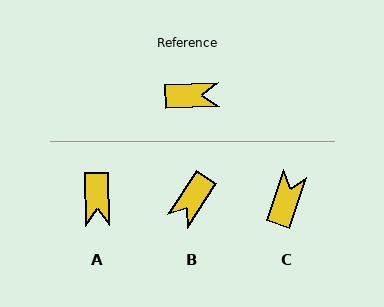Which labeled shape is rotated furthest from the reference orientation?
B, about 126 degrees away.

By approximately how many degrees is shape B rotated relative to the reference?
Approximately 126 degrees clockwise.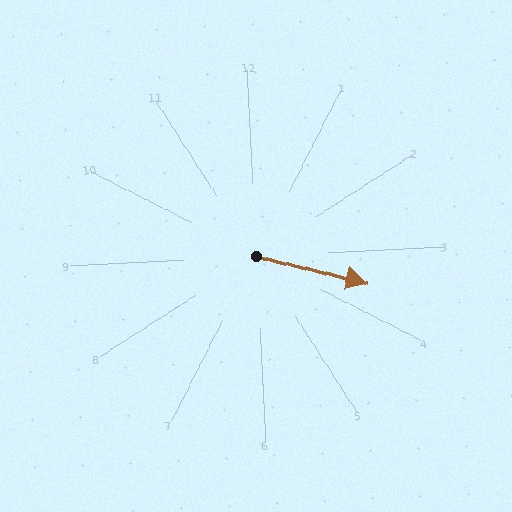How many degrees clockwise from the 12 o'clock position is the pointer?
Approximately 106 degrees.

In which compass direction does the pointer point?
East.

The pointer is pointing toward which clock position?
Roughly 4 o'clock.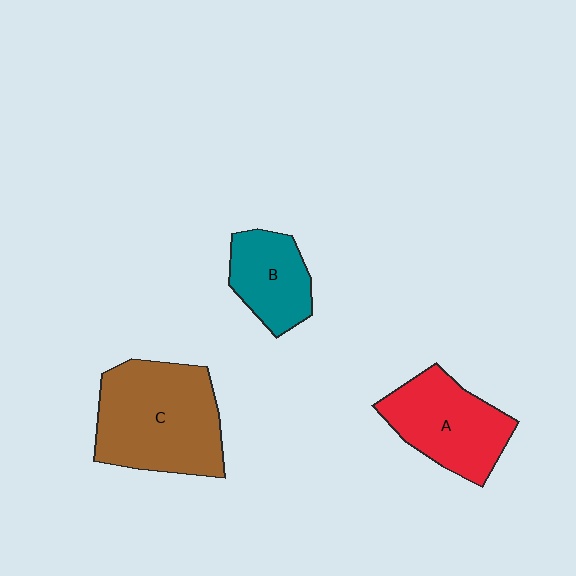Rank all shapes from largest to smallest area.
From largest to smallest: C (brown), A (red), B (teal).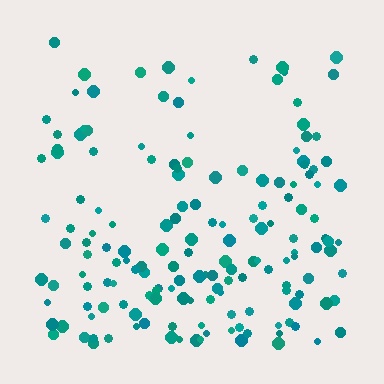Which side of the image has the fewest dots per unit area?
The top.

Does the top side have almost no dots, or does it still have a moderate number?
Still a moderate number, just noticeably fewer than the bottom.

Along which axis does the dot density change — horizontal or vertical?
Vertical.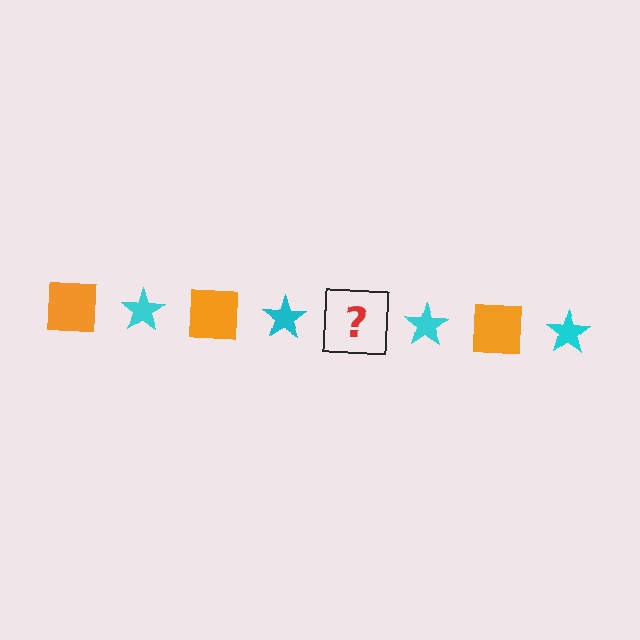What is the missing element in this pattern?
The missing element is an orange square.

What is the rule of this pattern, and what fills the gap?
The rule is that the pattern alternates between orange square and cyan star. The gap should be filled with an orange square.